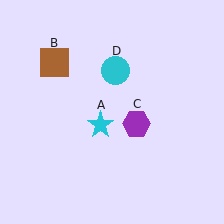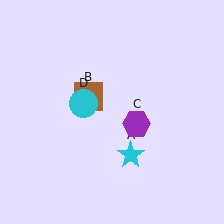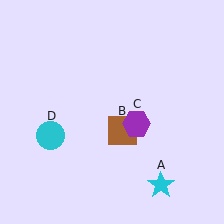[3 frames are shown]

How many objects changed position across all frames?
3 objects changed position: cyan star (object A), brown square (object B), cyan circle (object D).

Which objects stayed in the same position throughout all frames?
Purple hexagon (object C) remained stationary.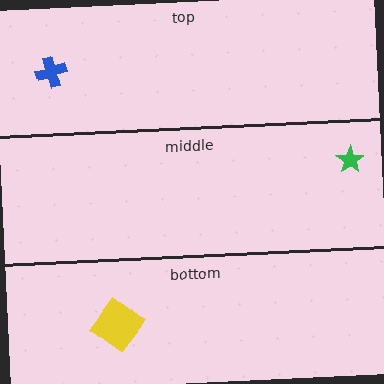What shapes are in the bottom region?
The yellow diamond.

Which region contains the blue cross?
The top region.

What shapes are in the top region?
The blue cross.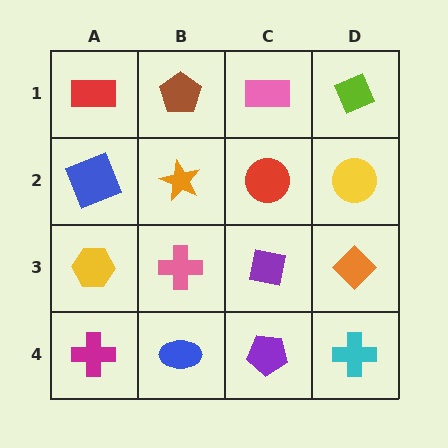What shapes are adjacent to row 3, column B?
An orange star (row 2, column B), a blue ellipse (row 4, column B), a yellow hexagon (row 3, column A), a purple square (row 3, column C).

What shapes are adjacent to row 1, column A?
A blue square (row 2, column A), a brown pentagon (row 1, column B).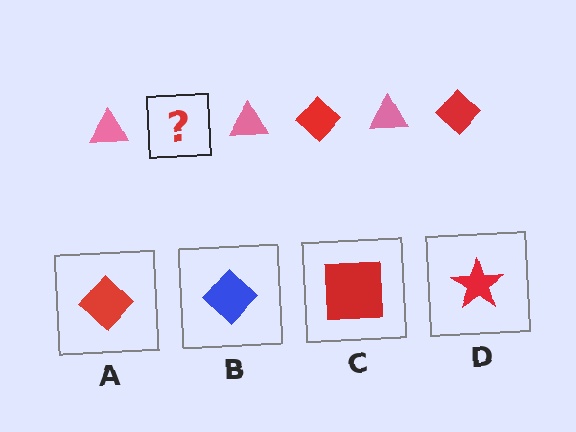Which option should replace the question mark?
Option A.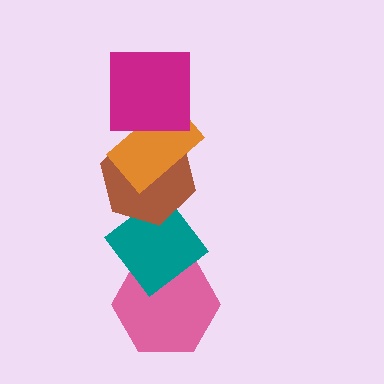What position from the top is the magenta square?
The magenta square is 1st from the top.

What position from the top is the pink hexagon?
The pink hexagon is 5th from the top.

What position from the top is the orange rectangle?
The orange rectangle is 2nd from the top.